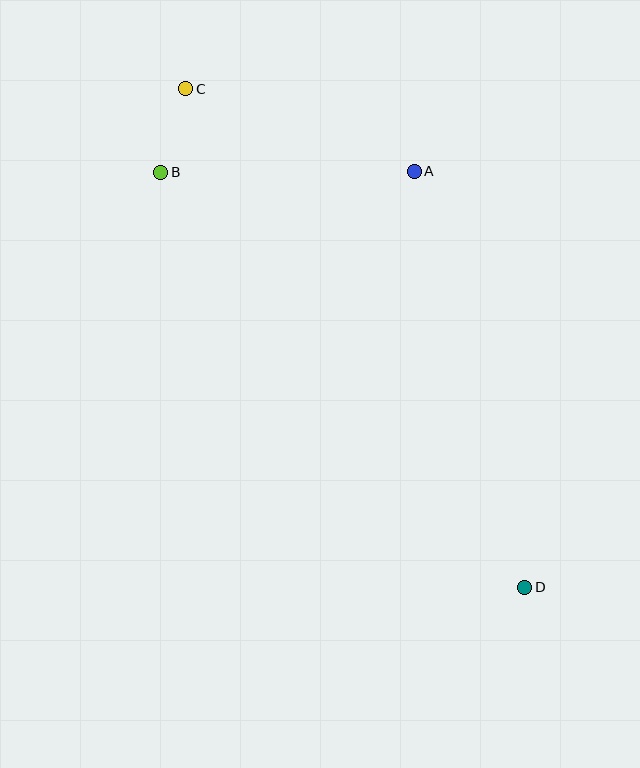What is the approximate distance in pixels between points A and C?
The distance between A and C is approximately 243 pixels.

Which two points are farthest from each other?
Points C and D are farthest from each other.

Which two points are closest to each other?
Points B and C are closest to each other.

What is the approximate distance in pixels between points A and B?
The distance between A and B is approximately 253 pixels.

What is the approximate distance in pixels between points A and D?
The distance between A and D is approximately 431 pixels.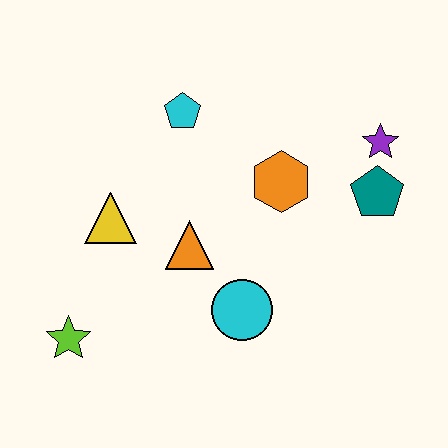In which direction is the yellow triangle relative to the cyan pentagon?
The yellow triangle is below the cyan pentagon.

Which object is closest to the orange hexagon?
The teal pentagon is closest to the orange hexagon.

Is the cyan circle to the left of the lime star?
No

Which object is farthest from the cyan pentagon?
The lime star is farthest from the cyan pentagon.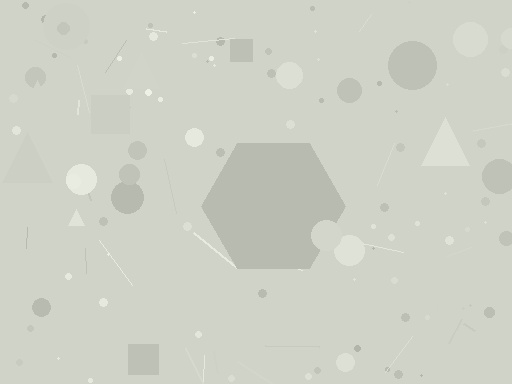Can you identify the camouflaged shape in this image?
The camouflaged shape is a hexagon.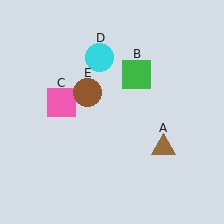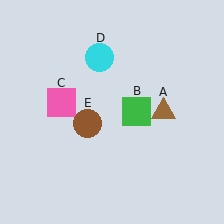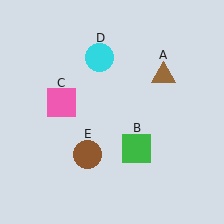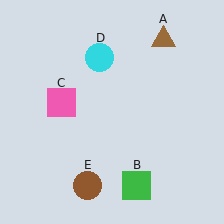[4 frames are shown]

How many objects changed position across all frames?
3 objects changed position: brown triangle (object A), green square (object B), brown circle (object E).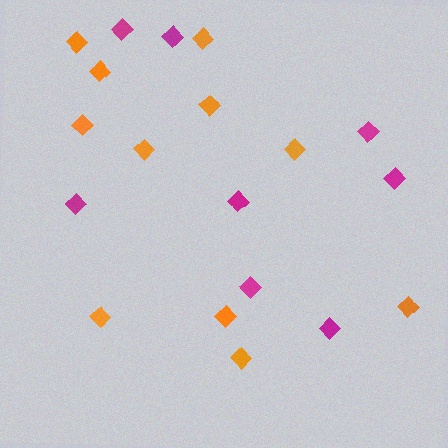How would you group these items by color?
There are 2 groups: one group of magenta diamonds (8) and one group of orange diamonds (11).